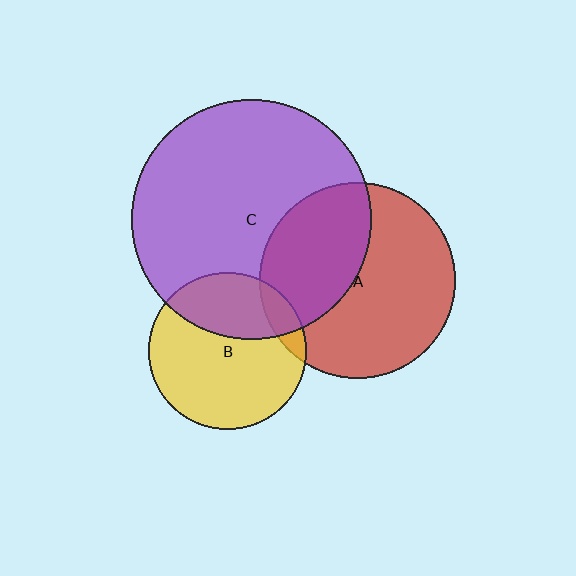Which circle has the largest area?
Circle C (purple).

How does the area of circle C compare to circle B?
Approximately 2.3 times.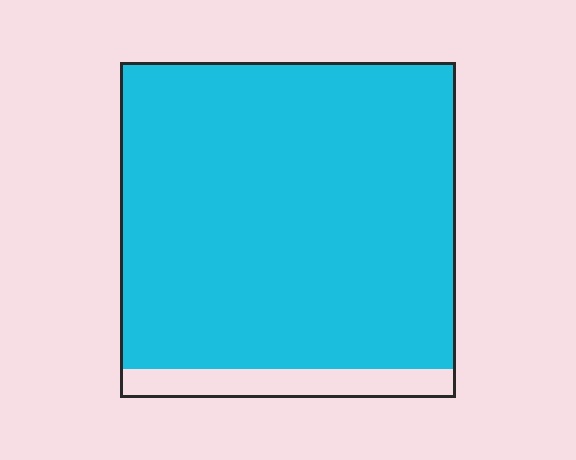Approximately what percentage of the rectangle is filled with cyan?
Approximately 90%.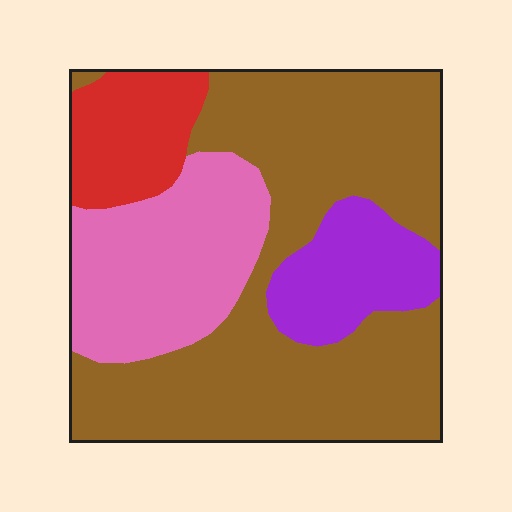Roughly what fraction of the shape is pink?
Pink takes up about one fifth (1/5) of the shape.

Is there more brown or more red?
Brown.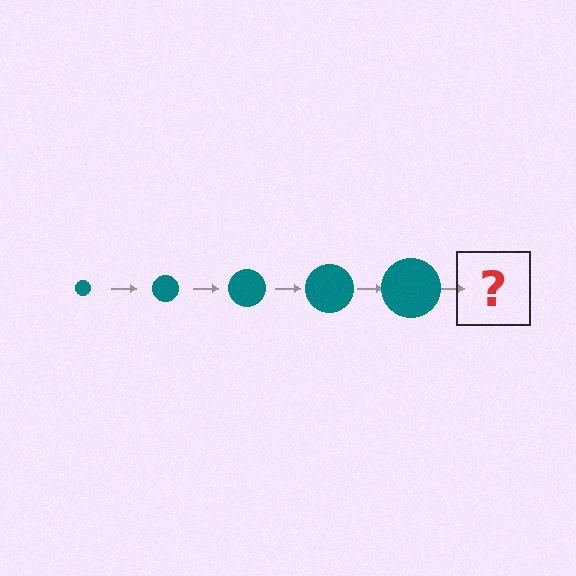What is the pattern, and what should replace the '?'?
The pattern is that the circle gets progressively larger each step. The '?' should be a teal circle, larger than the previous one.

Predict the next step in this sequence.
The next step is a teal circle, larger than the previous one.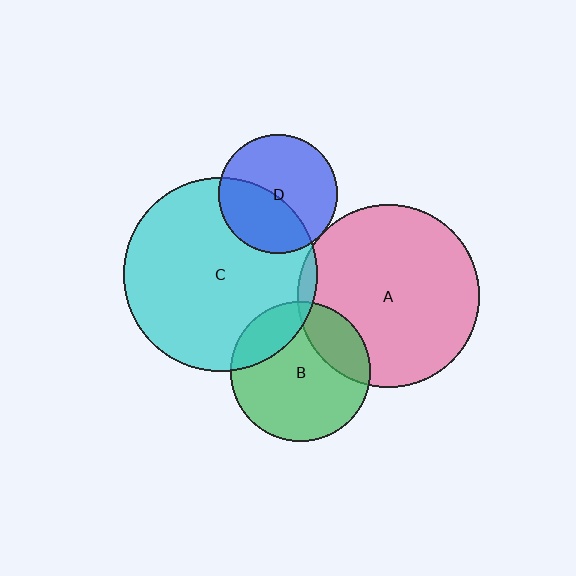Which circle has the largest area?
Circle C (cyan).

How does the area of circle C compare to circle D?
Approximately 2.6 times.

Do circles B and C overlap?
Yes.